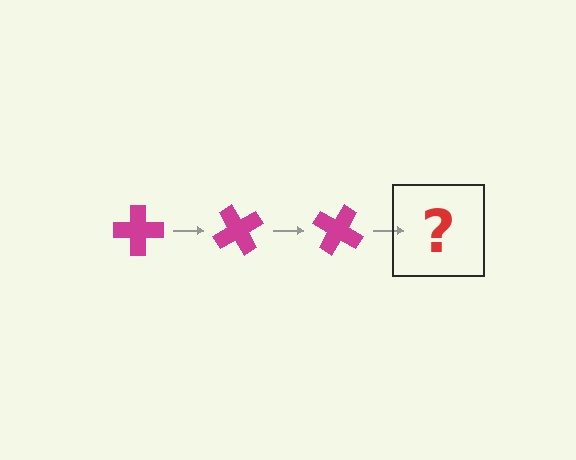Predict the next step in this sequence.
The next step is a magenta cross rotated 180 degrees.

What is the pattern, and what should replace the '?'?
The pattern is that the cross rotates 60 degrees each step. The '?' should be a magenta cross rotated 180 degrees.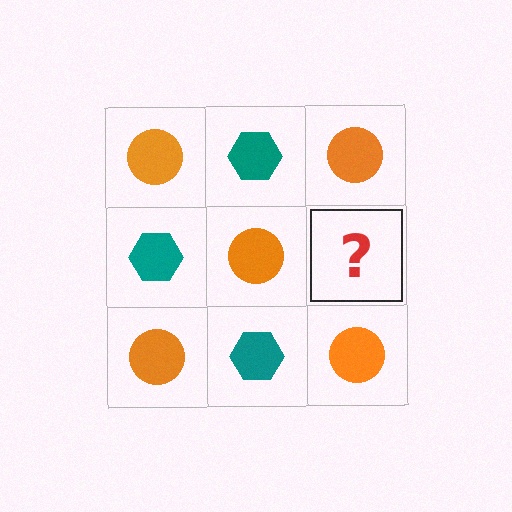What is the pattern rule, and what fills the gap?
The rule is that it alternates orange circle and teal hexagon in a checkerboard pattern. The gap should be filled with a teal hexagon.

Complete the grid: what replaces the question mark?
The question mark should be replaced with a teal hexagon.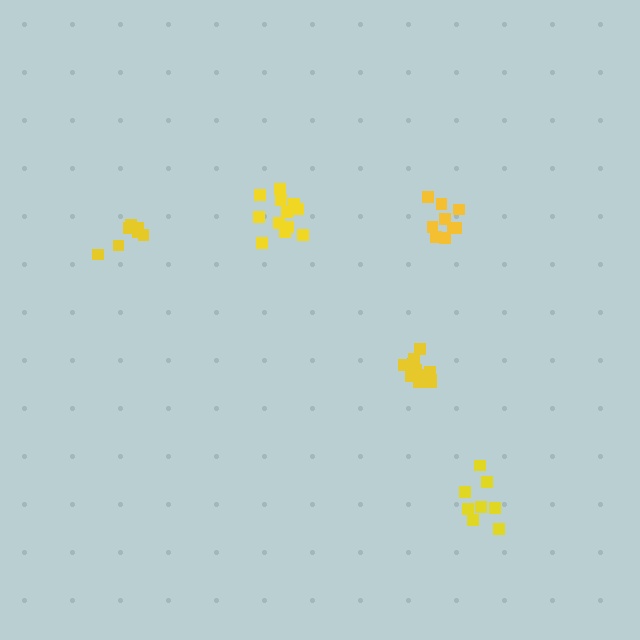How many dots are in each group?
Group 1: 8 dots, Group 2: 9 dots, Group 3: 12 dots, Group 4: 11 dots, Group 5: 7 dots (47 total).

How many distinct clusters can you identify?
There are 5 distinct clusters.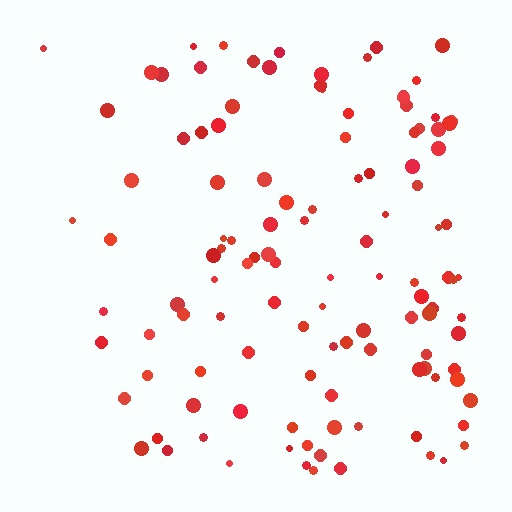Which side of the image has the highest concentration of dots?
The right.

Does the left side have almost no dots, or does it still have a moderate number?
Still a moderate number, just noticeably fewer than the right.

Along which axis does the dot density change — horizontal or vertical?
Horizontal.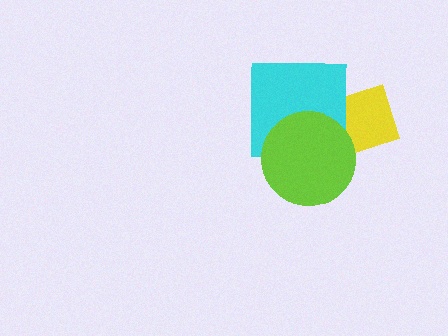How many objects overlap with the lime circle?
2 objects overlap with the lime circle.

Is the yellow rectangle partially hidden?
Yes, it is partially covered by another shape.